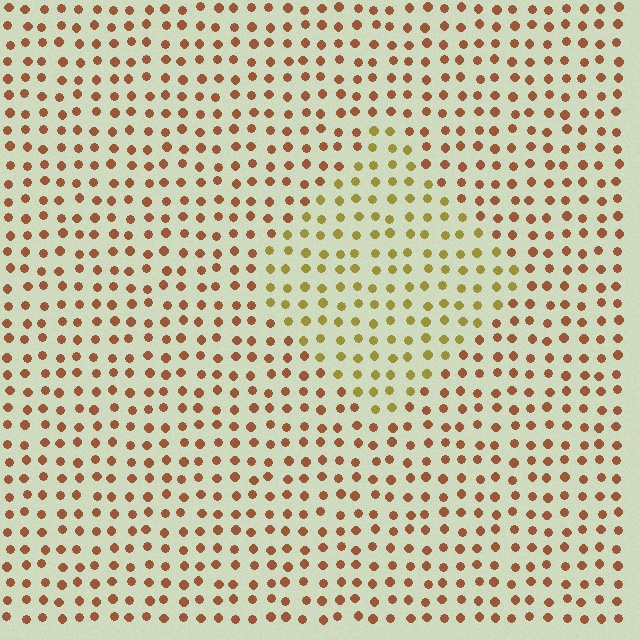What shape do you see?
I see a diamond.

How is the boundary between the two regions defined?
The boundary is defined purely by a slight shift in hue (about 37 degrees). Spacing, size, and orientation are identical on both sides.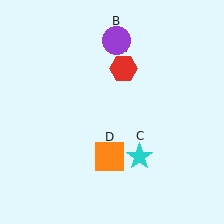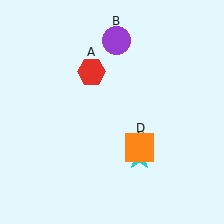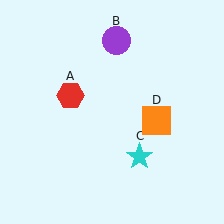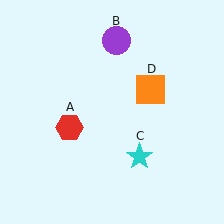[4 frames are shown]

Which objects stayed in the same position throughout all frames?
Purple circle (object B) and cyan star (object C) remained stationary.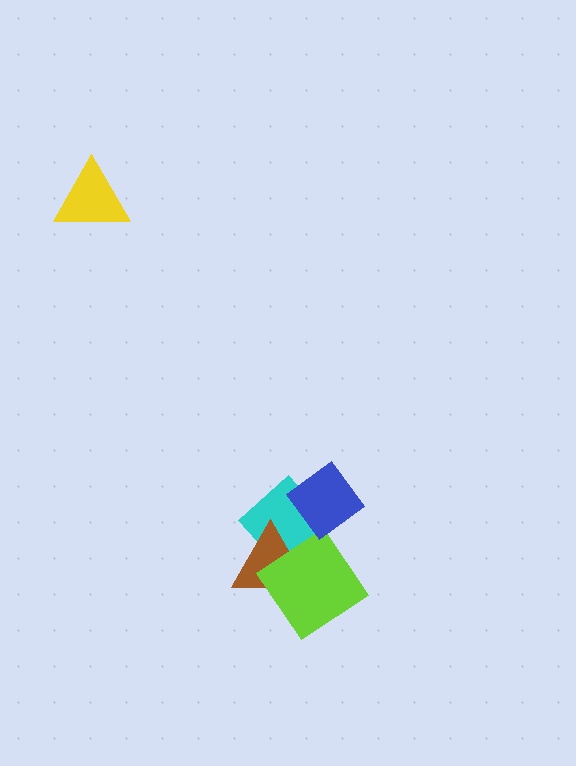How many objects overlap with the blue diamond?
1 object overlaps with the blue diamond.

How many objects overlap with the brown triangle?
2 objects overlap with the brown triangle.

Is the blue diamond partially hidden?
No, no other shape covers it.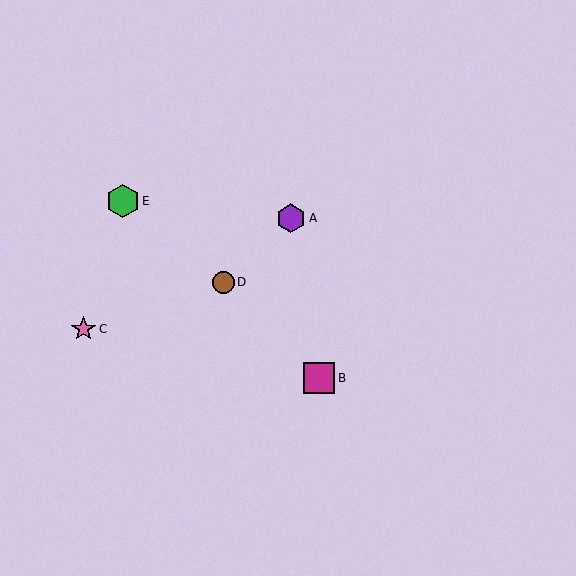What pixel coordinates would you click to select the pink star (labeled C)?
Click at (83, 329) to select the pink star C.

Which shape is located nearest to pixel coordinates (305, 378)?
The magenta square (labeled B) at (319, 378) is nearest to that location.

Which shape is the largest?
The green hexagon (labeled E) is the largest.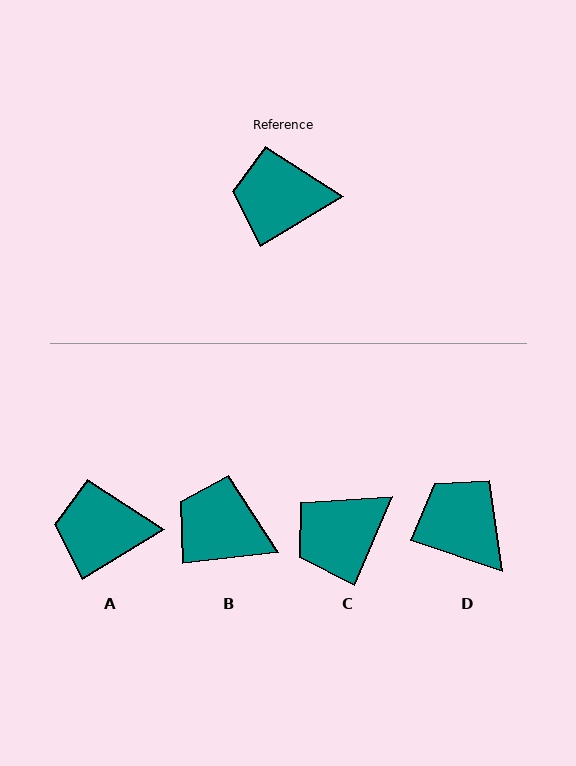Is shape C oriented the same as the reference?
No, it is off by about 36 degrees.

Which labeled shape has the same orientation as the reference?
A.